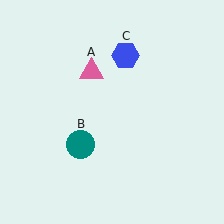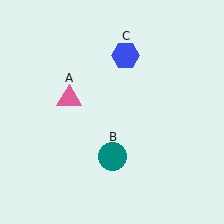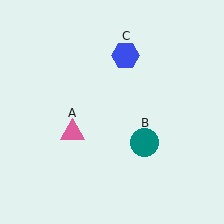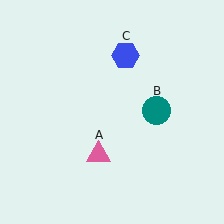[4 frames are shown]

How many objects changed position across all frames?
2 objects changed position: pink triangle (object A), teal circle (object B).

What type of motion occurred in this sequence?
The pink triangle (object A), teal circle (object B) rotated counterclockwise around the center of the scene.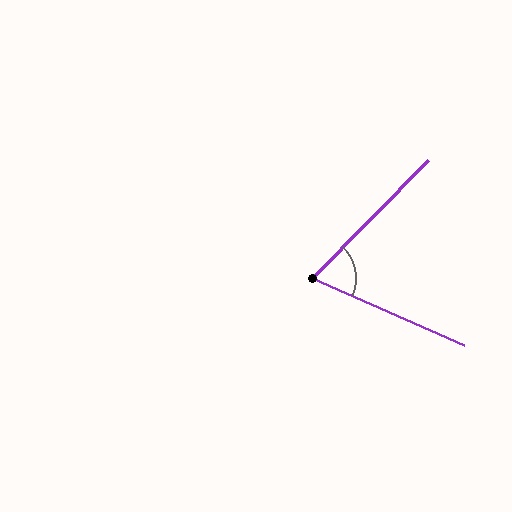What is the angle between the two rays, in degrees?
Approximately 69 degrees.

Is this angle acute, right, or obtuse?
It is acute.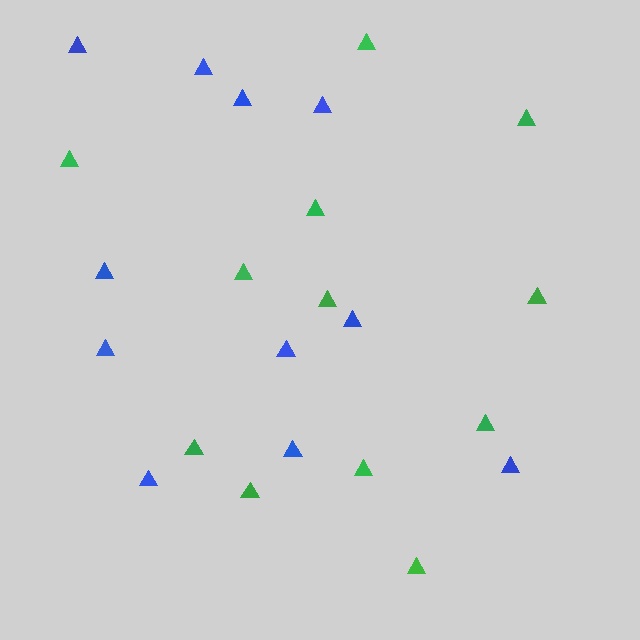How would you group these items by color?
There are 2 groups: one group of blue triangles (11) and one group of green triangles (12).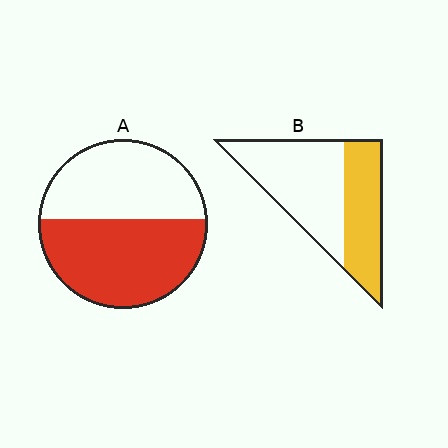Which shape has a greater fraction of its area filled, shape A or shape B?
Shape A.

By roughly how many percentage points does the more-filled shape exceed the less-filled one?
By roughly 15 percentage points (A over B).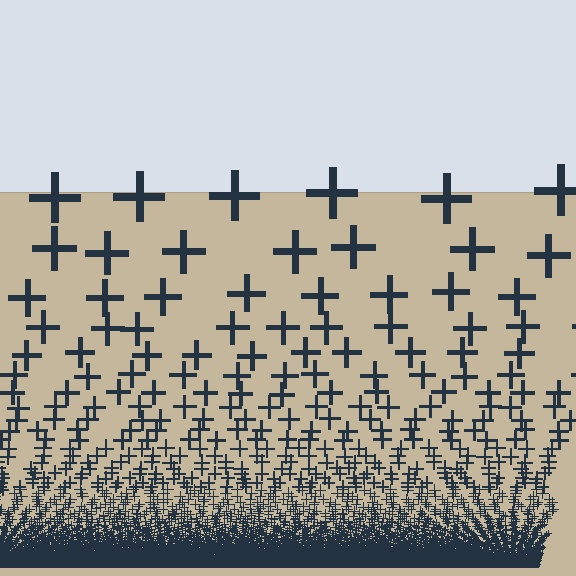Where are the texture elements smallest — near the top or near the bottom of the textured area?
Near the bottom.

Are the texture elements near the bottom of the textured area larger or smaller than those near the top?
Smaller. The gradient is inverted — elements near the bottom are smaller and denser.